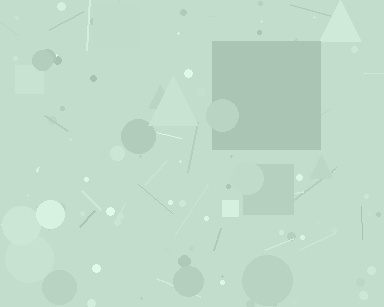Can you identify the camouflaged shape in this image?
The camouflaged shape is a square.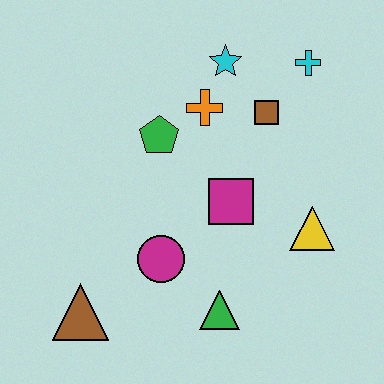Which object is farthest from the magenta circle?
The cyan cross is farthest from the magenta circle.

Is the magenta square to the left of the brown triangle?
No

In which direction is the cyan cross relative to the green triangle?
The cyan cross is above the green triangle.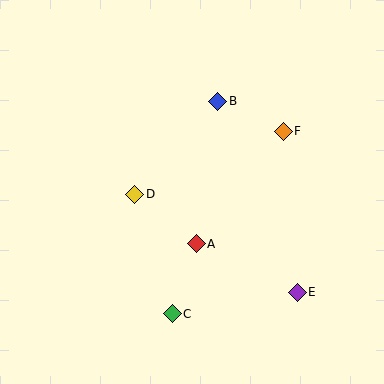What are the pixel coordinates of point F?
Point F is at (283, 131).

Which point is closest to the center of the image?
Point A at (196, 244) is closest to the center.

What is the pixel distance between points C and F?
The distance between C and F is 214 pixels.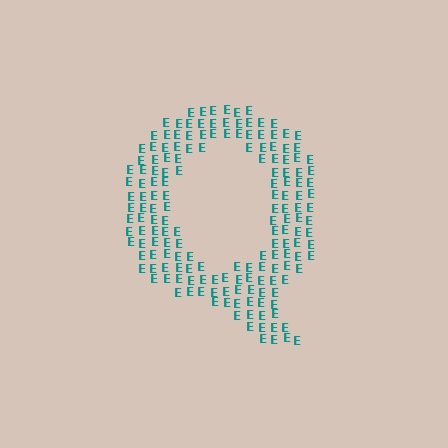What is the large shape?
The large shape is the letter Q.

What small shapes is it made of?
It is made of small letter E's.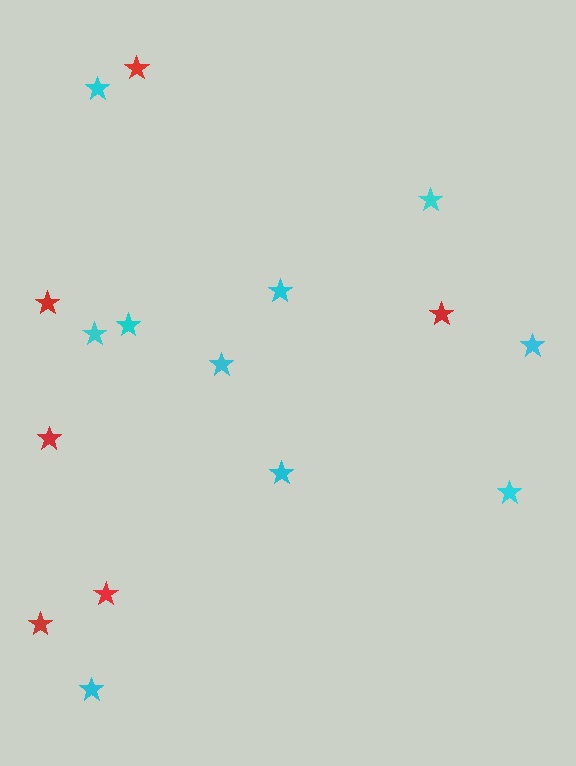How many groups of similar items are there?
There are 2 groups: one group of cyan stars (10) and one group of red stars (6).